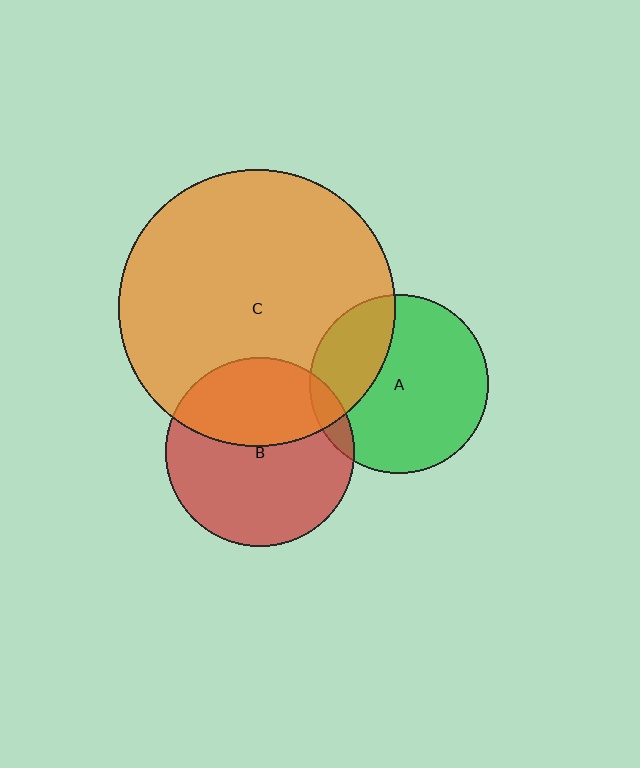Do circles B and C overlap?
Yes.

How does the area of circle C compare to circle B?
Approximately 2.1 times.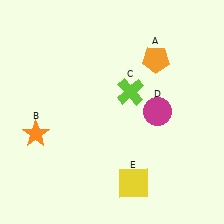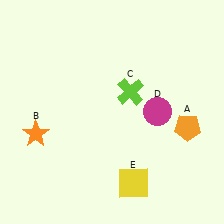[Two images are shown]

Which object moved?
The orange pentagon (A) moved down.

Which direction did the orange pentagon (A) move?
The orange pentagon (A) moved down.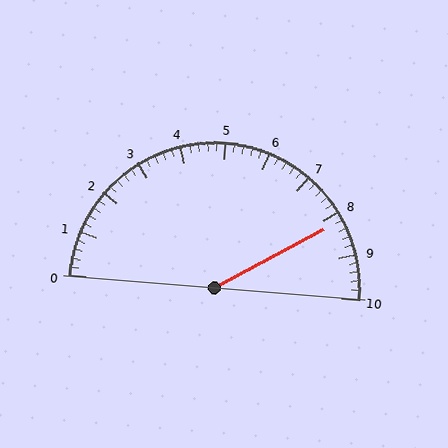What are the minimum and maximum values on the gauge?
The gauge ranges from 0 to 10.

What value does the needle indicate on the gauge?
The needle indicates approximately 8.2.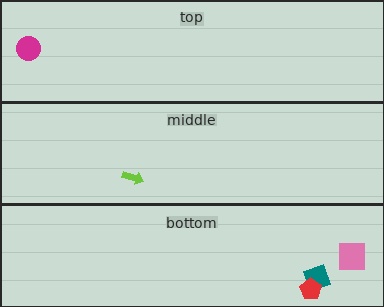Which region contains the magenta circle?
The top region.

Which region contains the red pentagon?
The bottom region.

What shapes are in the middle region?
The lime arrow.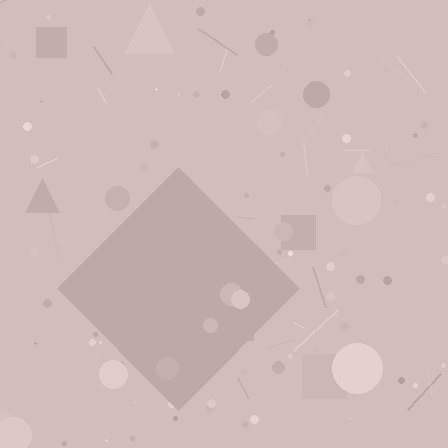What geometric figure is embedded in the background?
A diamond is embedded in the background.